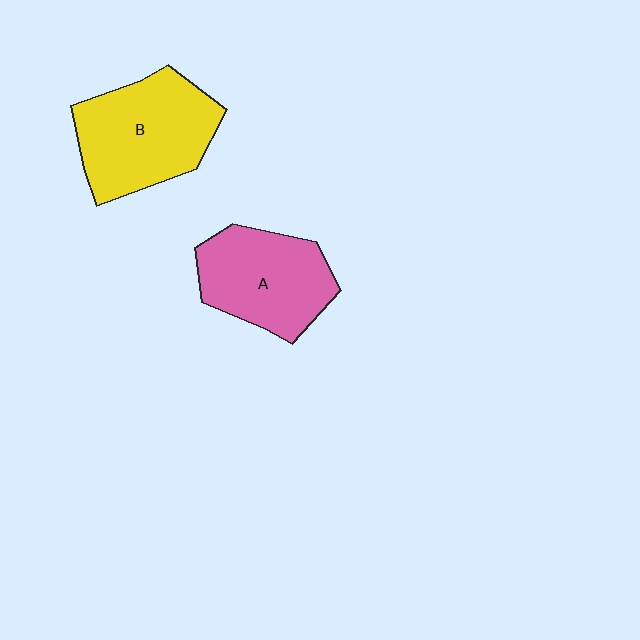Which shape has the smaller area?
Shape A (pink).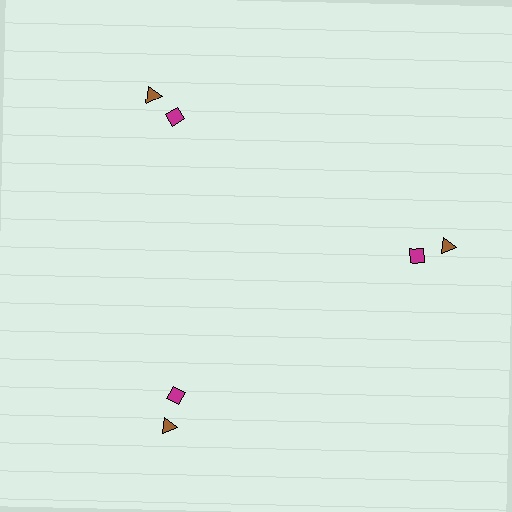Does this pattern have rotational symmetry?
Yes, this pattern has 3-fold rotational symmetry. It looks the same after rotating 120 degrees around the center.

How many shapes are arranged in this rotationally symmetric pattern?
There are 6 shapes, arranged in 3 groups of 2.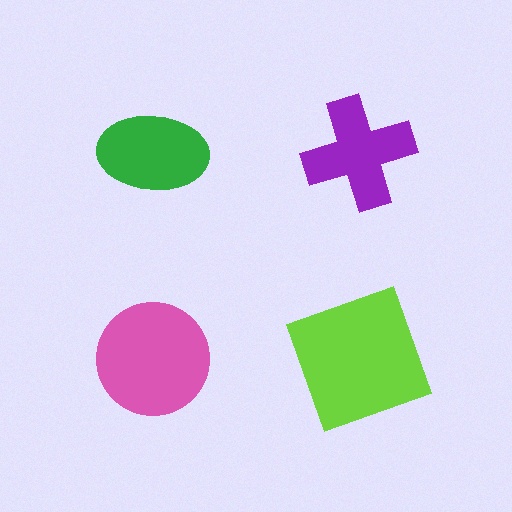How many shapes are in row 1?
2 shapes.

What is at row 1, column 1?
A green ellipse.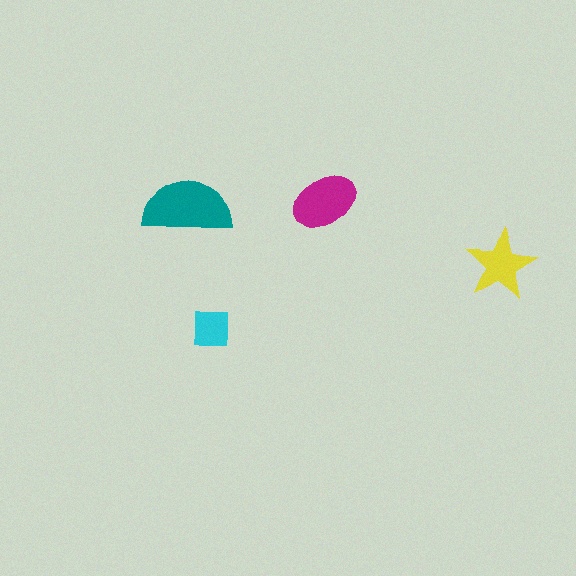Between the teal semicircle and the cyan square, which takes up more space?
The teal semicircle.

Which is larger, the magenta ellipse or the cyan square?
The magenta ellipse.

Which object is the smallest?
The cyan square.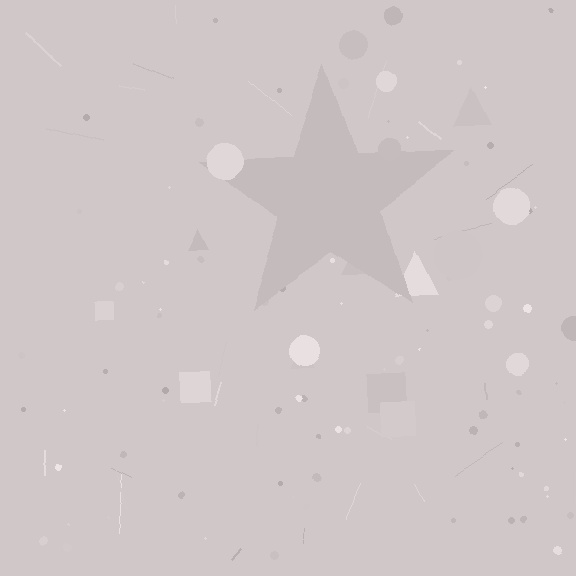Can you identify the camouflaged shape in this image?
The camouflaged shape is a star.